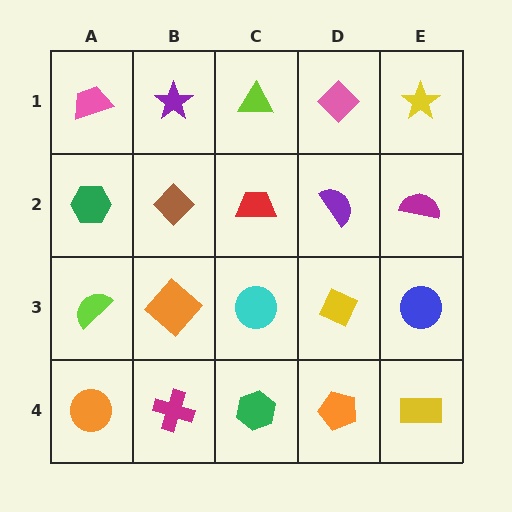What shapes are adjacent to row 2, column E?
A yellow star (row 1, column E), a blue circle (row 3, column E), a purple semicircle (row 2, column D).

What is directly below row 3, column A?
An orange circle.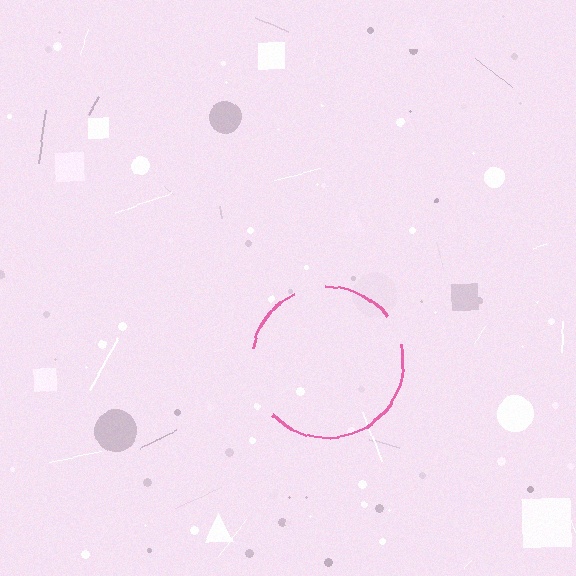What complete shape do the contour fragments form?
The contour fragments form a circle.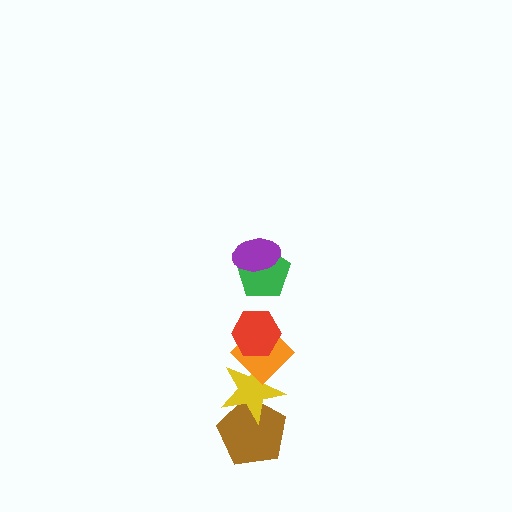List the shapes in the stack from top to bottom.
From top to bottom: the purple ellipse, the green pentagon, the red hexagon, the orange diamond, the yellow star, the brown pentagon.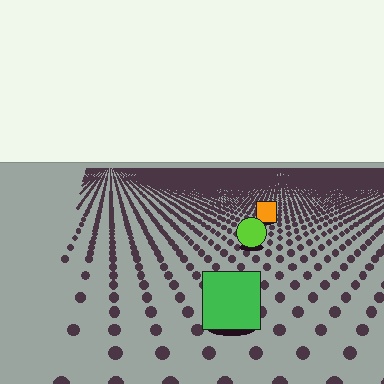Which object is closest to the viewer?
The green square is closest. The texture marks near it are larger and more spread out.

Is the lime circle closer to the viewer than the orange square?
Yes. The lime circle is closer — you can tell from the texture gradient: the ground texture is coarser near it.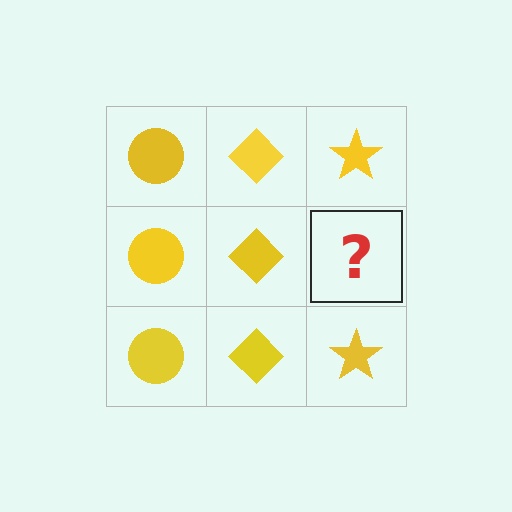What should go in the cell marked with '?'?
The missing cell should contain a yellow star.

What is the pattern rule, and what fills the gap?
The rule is that each column has a consistent shape. The gap should be filled with a yellow star.